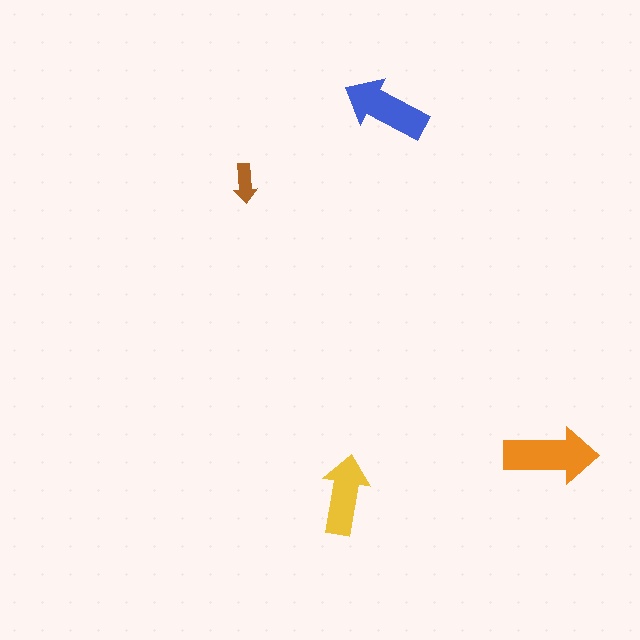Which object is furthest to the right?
The orange arrow is rightmost.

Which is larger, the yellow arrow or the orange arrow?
The orange one.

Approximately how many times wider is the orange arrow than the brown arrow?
About 2.5 times wider.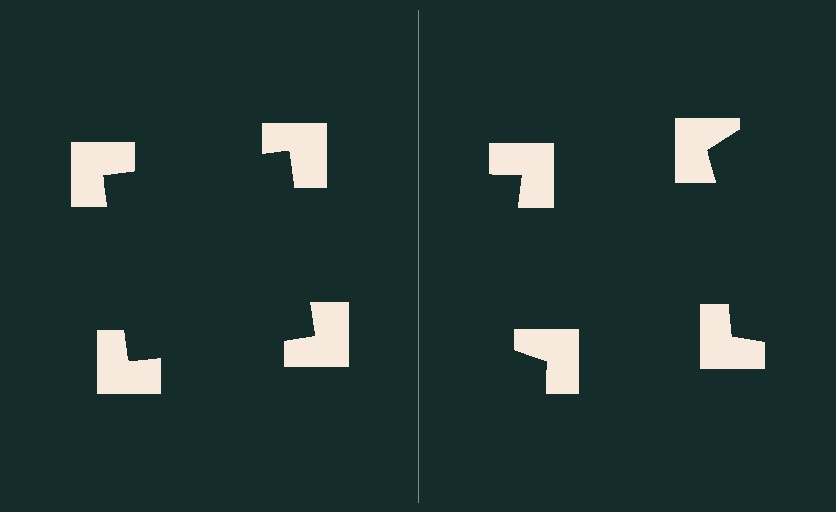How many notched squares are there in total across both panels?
8 — 4 on each side.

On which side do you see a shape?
An illusory square appears on the left side. On the right side the wedge cuts are rotated, so no coherent shape forms.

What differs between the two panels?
The notched squares are positioned identically on both sides; only the wedge orientations differ. On the left they align to a square; on the right they are misaligned.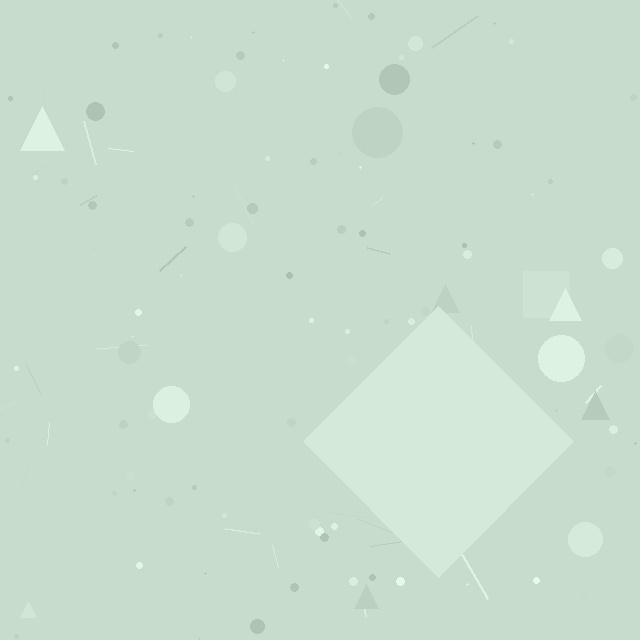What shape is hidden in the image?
A diamond is hidden in the image.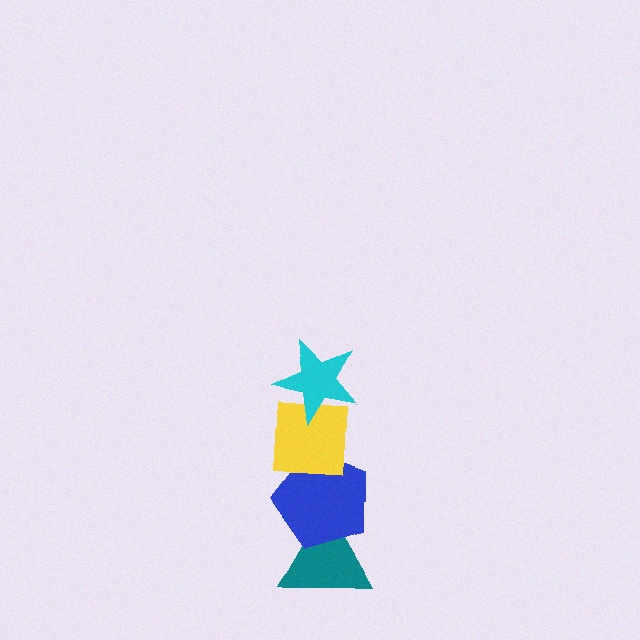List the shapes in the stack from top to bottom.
From top to bottom: the cyan star, the yellow square, the blue pentagon, the teal triangle.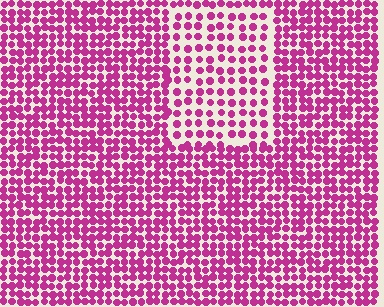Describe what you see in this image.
The image contains small magenta elements arranged at two different densities. A rectangle-shaped region is visible where the elements are less densely packed than the surrounding area.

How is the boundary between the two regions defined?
The boundary is defined by a change in element density (approximately 1.8x ratio). All elements are the same color, size, and shape.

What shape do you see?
I see a rectangle.